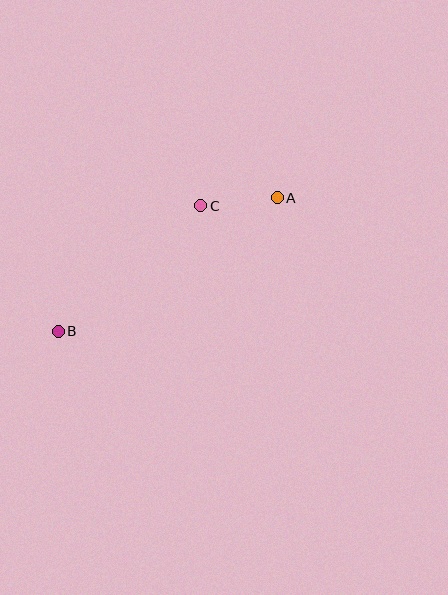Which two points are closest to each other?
Points A and C are closest to each other.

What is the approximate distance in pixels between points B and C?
The distance between B and C is approximately 190 pixels.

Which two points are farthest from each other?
Points A and B are farthest from each other.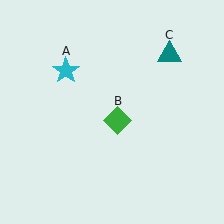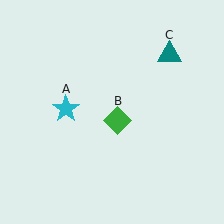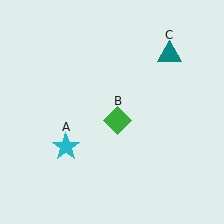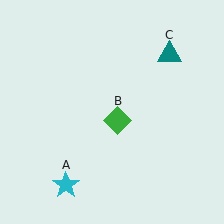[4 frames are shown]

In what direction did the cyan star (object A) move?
The cyan star (object A) moved down.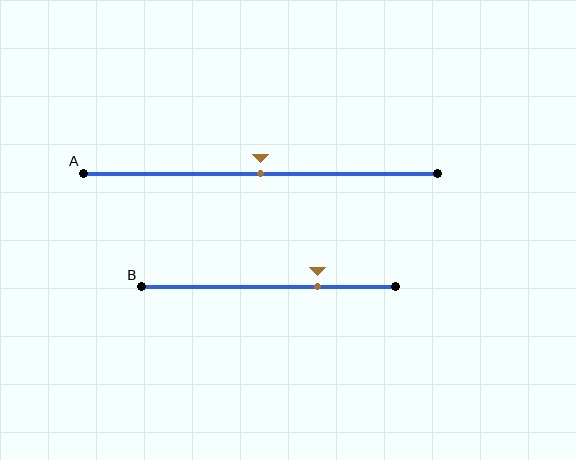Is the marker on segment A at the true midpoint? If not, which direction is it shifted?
Yes, the marker on segment A is at the true midpoint.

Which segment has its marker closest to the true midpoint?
Segment A has its marker closest to the true midpoint.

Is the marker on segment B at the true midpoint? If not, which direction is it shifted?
No, the marker on segment B is shifted to the right by about 19% of the segment length.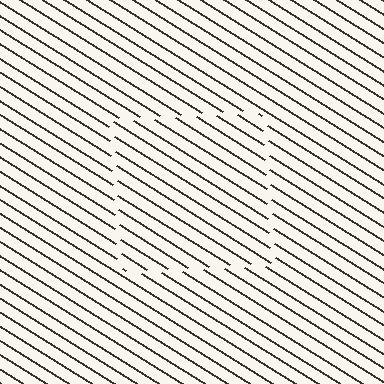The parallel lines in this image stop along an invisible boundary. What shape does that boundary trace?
An illusory square. The interior of the shape contains the same grating, shifted by half a period — the contour is defined by the phase discontinuity where line-ends from the inner and outer gratings abut.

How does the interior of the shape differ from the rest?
The interior of the shape contains the same grating, shifted by half a period — the contour is defined by the phase discontinuity where line-ends from the inner and outer gratings abut.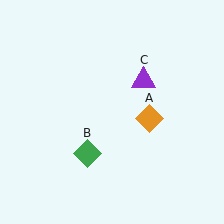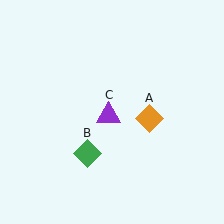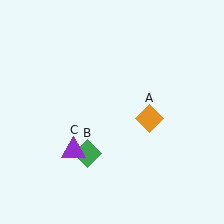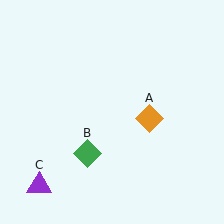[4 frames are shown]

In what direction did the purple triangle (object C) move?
The purple triangle (object C) moved down and to the left.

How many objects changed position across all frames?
1 object changed position: purple triangle (object C).